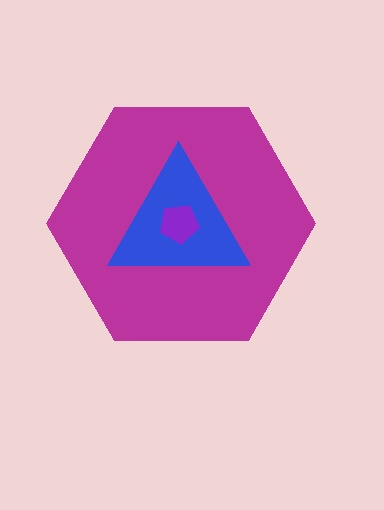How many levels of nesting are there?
3.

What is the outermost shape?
The magenta hexagon.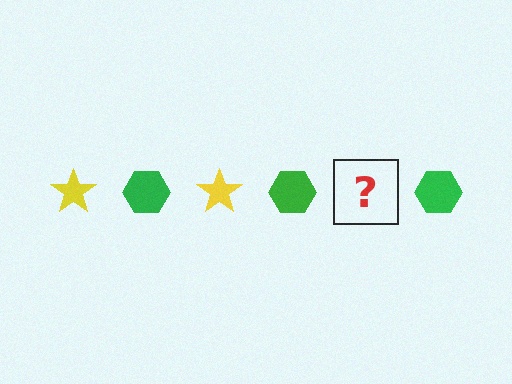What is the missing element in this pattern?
The missing element is a yellow star.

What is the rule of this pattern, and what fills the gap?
The rule is that the pattern alternates between yellow star and green hexagon. The gap should be filled with a yellow star.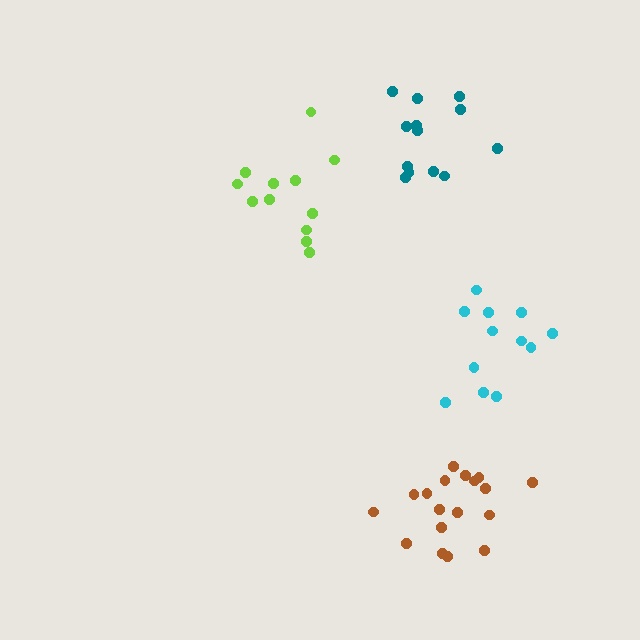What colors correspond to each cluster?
The clusters are colored: lime, cyan, brown, teal.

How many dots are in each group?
Group 1: 12 dots, Group 2: 12 dots, Group 3: 18 dots, Group 4: 13 dots (55 total).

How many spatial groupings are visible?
There are 4 spatial groupings.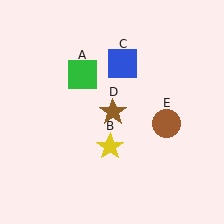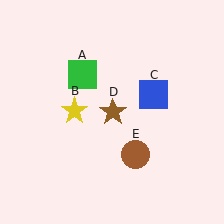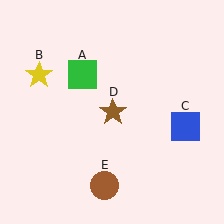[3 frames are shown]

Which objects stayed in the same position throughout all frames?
Green square (object A) and brown star (object D) remained stationary.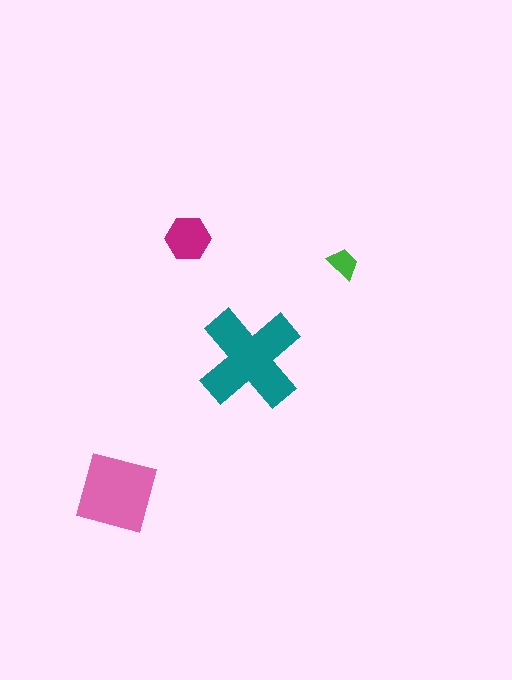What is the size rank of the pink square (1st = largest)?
2nd.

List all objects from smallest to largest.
The green trapezoid, the magenta hexagon, the pink square, the teal cross.